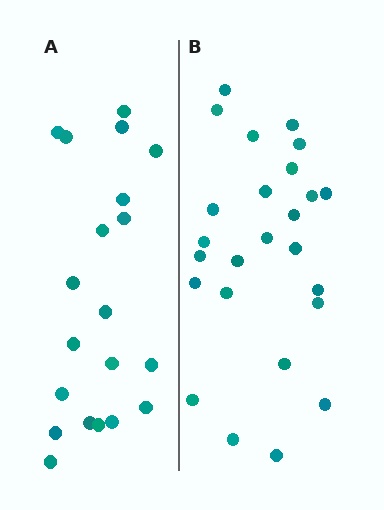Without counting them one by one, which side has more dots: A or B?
Region B (the right region) has more dots.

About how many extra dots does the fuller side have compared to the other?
Region B has about 5 more dots than region A.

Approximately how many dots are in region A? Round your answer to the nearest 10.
About 20 dots.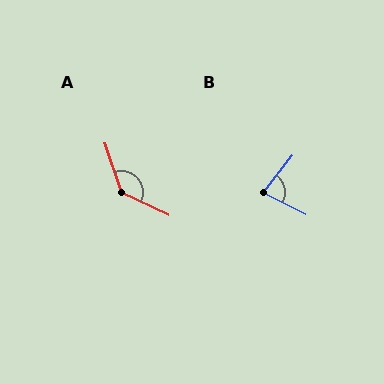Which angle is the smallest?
B, at approximately 78 degrees.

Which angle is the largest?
A, at approximately 134 degrees.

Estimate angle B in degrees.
Approximately 78 degrees.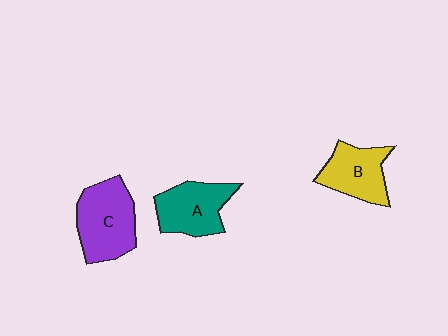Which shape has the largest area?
Shape C (purple).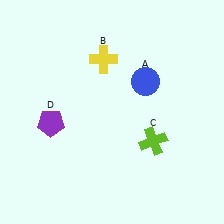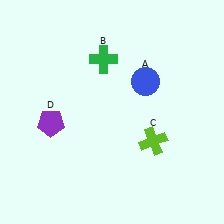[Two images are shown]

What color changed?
The cross (B) changed from yellow in Image 1 to green in Image 2.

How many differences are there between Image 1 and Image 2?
There is 1 difference between the two images.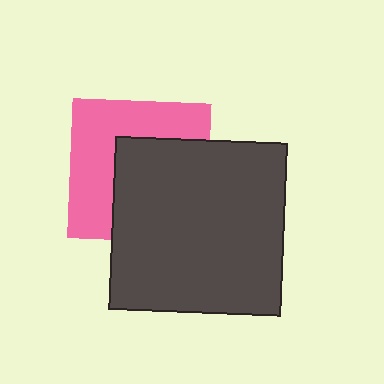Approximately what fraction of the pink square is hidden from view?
Roughly 51% of the pink square is hidden behind the dark gray square.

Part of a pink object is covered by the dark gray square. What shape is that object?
It is a square.